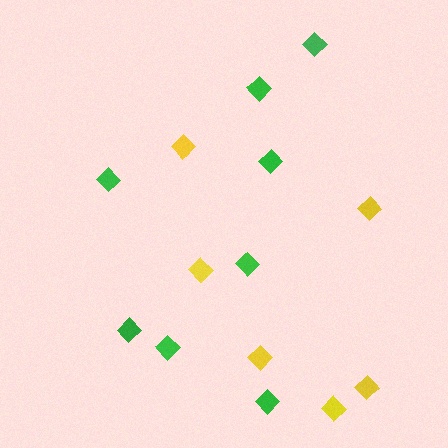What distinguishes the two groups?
There are 2 groups: one group of green diamonds (8) and one group of yellow diamonds (6).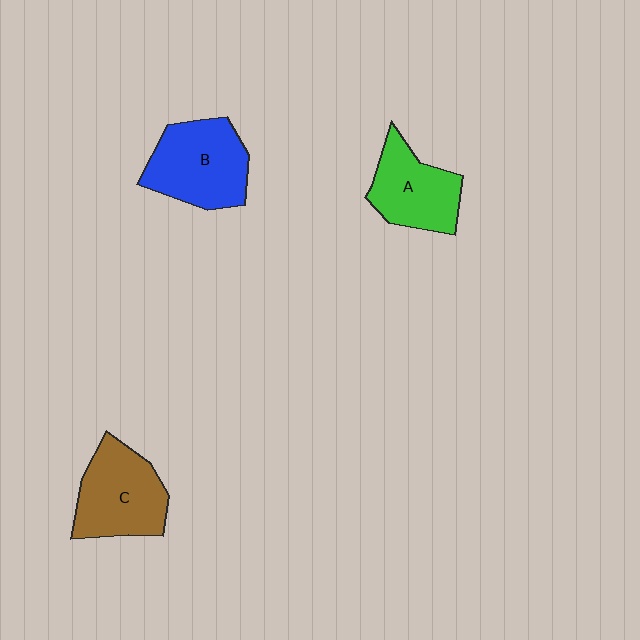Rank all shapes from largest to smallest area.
From largest to smallest: B (blue), C (brown), A (green).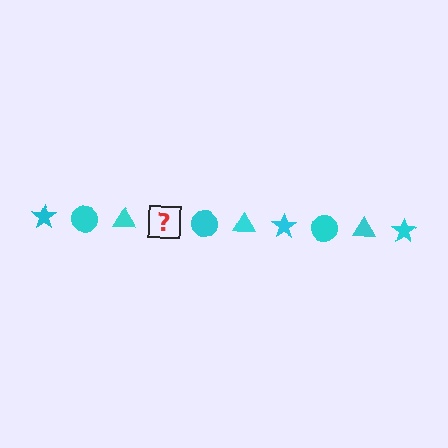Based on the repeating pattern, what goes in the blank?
The blank should be a cyan star.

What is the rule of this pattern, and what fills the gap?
The rule is that the pattern cycles through star, circle, triangle shapes in cyan. The gap should be filled with a cyan star.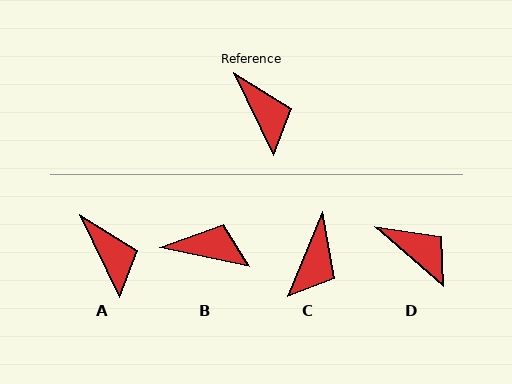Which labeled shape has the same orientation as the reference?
A.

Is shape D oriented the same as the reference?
No, it is off by about 23 degrees.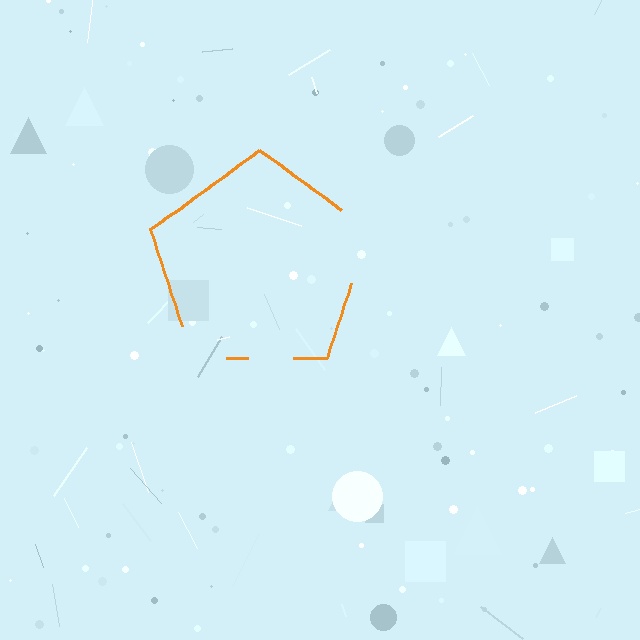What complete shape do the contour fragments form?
The contour fragments form a pentagon.